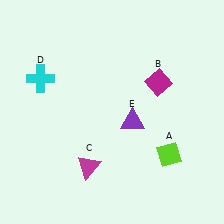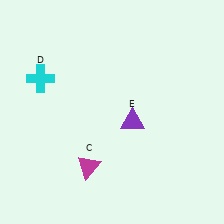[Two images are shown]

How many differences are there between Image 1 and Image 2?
There are 2 differences between the two images.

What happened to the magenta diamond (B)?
The magenta diamond (B) was removed in Image 2. It was in the top-right area of Image 1.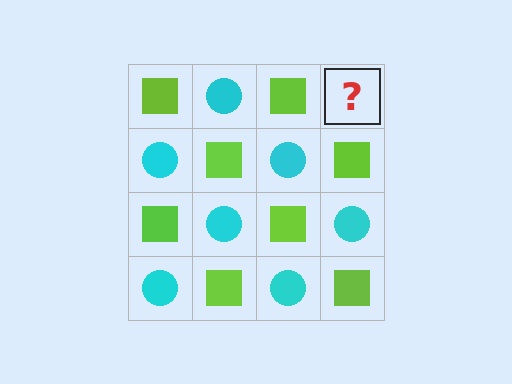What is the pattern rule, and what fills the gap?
The rule is that it alternates lime square and cyan circle in a checkerboard pattern. The gap should be filled with a cyan circle.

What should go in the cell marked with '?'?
The missing cell should contain a cyan circle.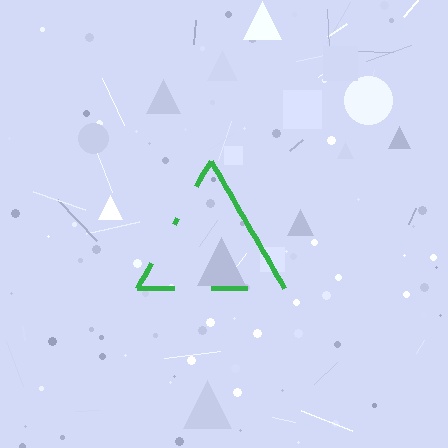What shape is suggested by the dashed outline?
The dashed outline suggests a triangle.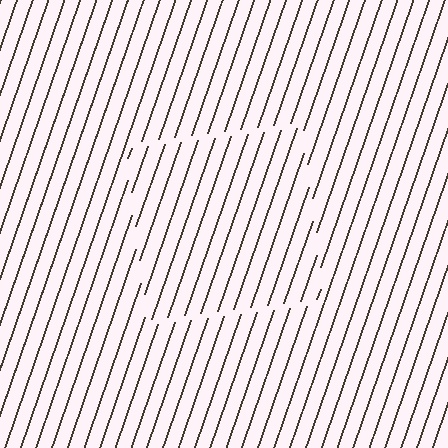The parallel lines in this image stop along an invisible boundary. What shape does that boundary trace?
An illusory square. The interior of the shape contains the same grating, shifted by half a period — the contour is defined by the phase discontinuity where line-ends from the inner and outer gratings abut.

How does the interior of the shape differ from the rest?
The interior of the shape contains the same grating, shifted by half a period — the contour is defined by the phase discontinuity where line-ends from the inner and outer gratings abut.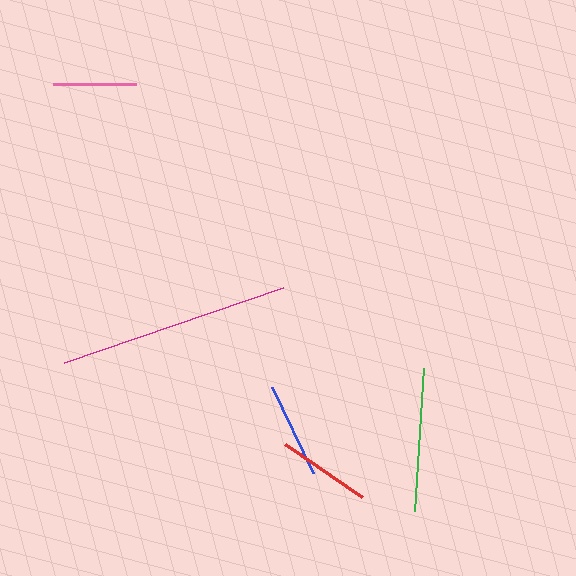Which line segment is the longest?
The magenta line is the longest at approximately 231 pixels.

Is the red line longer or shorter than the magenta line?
The magenta line is longer than the red line.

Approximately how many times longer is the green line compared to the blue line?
The green line is approximately 1.5 times the length of the blue line.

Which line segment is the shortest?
The pink line is the shortest at approximately 83 pixels.